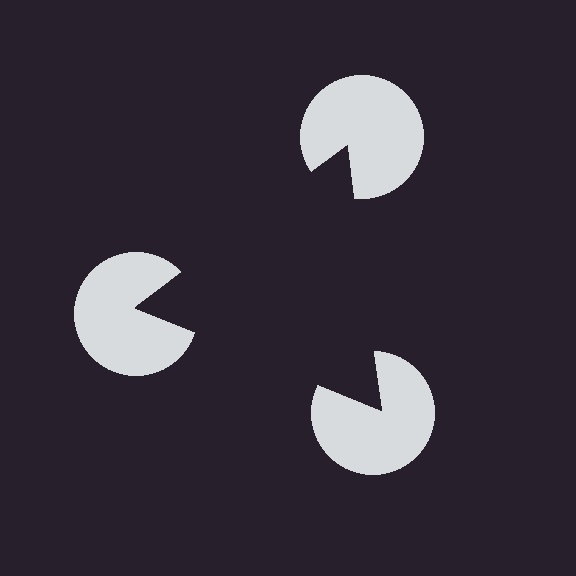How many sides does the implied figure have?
3 sides.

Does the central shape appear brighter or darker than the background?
It typically appears slightly darker than the background, even though no actual brightness change is drawn.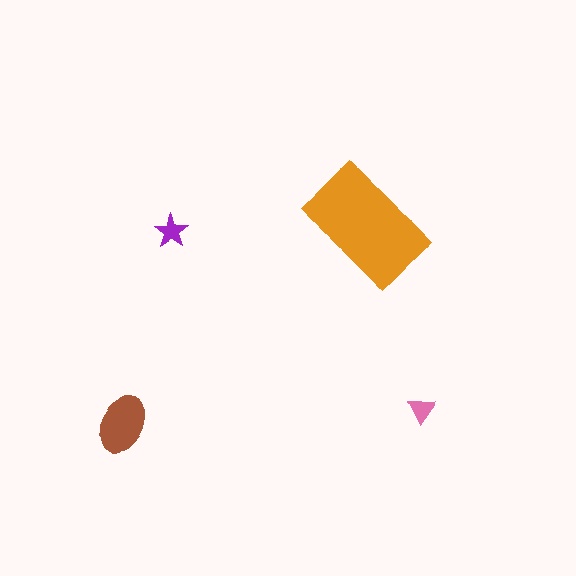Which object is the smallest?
The pink triangle.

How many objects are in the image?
There are 4 objects in the image.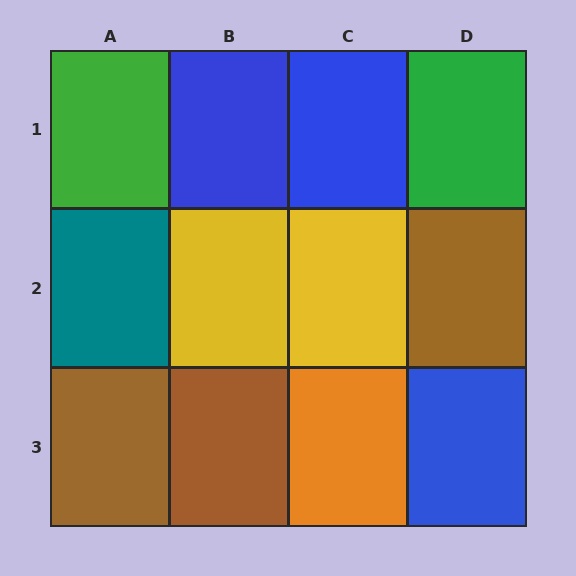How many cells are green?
2 cells are green.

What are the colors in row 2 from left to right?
Teal, yellow, yellow, brown.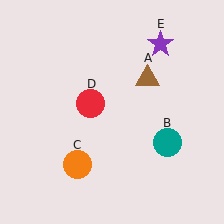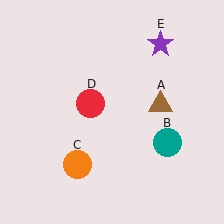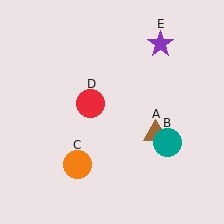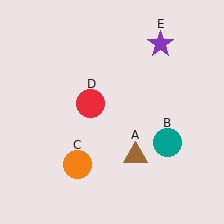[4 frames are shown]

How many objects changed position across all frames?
1 object changed position: brown triangle (object A).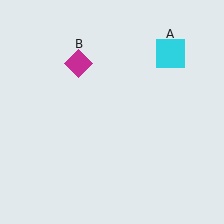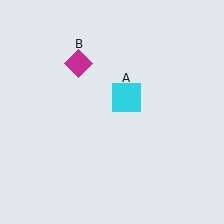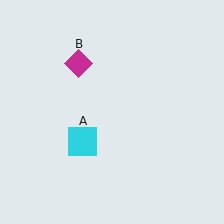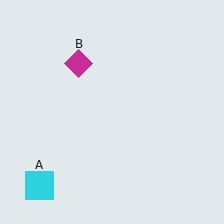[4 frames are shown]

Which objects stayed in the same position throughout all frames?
Magenta diamond (object B) remained stationary.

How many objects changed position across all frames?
1 object changed position: cyan square (object A).